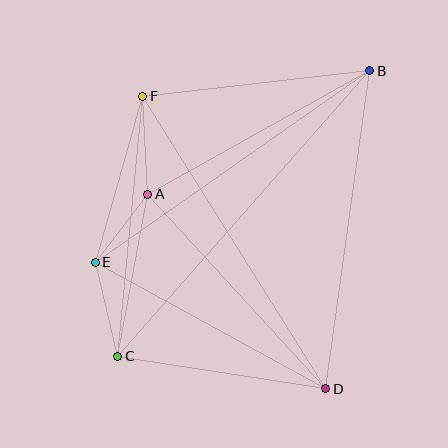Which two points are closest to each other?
Points A and E are closest to each other.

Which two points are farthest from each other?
Points B and C are farthest from each other.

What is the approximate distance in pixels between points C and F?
The distance between C and F is approximately 261 pixels.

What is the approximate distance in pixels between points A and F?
The distance between A and F is approximately 98 pixels.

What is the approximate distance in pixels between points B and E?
The distance between B and E is approximately 335 pixels.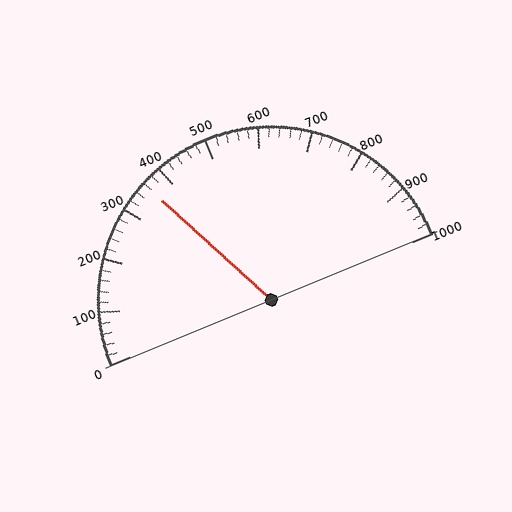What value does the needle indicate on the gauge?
The needle indicates approximately 360.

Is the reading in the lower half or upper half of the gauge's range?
The reading is in the lower half of the range (0 to 1000).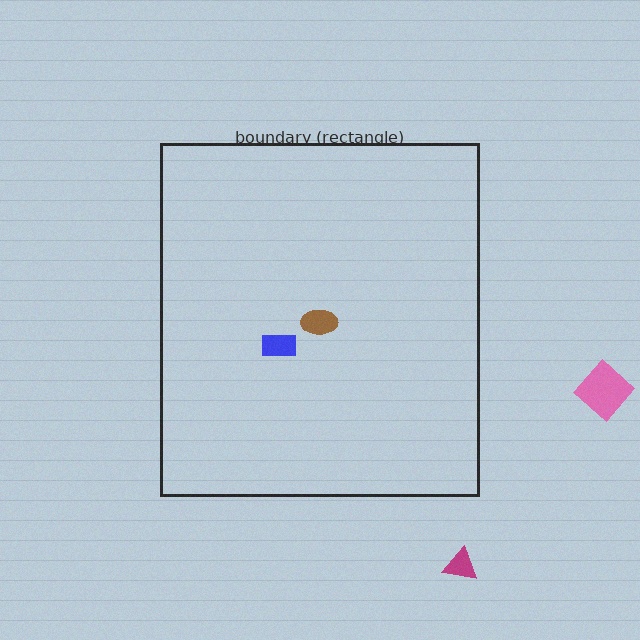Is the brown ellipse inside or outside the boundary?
Inside.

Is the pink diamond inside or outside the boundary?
Outside.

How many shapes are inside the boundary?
2 inside, 2 outside.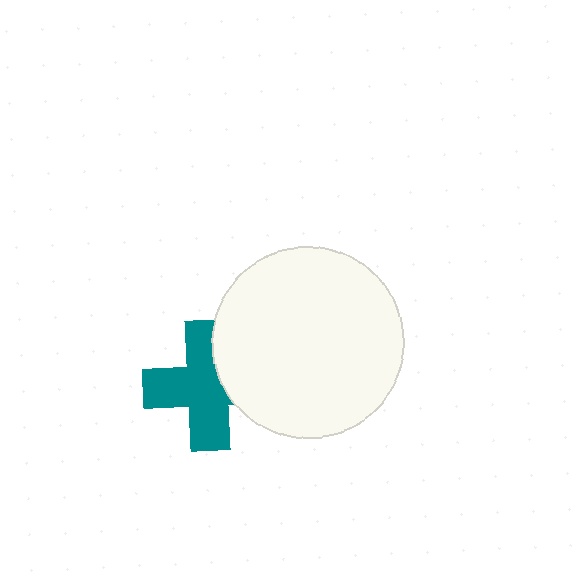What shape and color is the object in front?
The object in front is a white circle.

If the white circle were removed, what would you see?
You would see the complete teal cross.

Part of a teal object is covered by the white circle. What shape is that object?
It is a cross.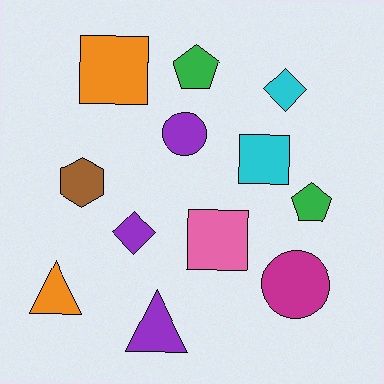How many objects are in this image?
There are 12 objects.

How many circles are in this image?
There are 2 circles.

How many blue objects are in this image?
There are no blue objects.